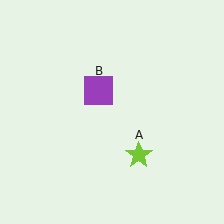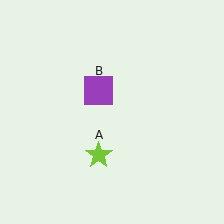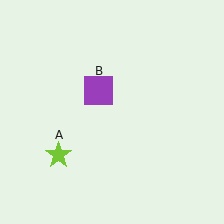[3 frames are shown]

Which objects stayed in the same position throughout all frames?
Purple square (object B) remained stationary.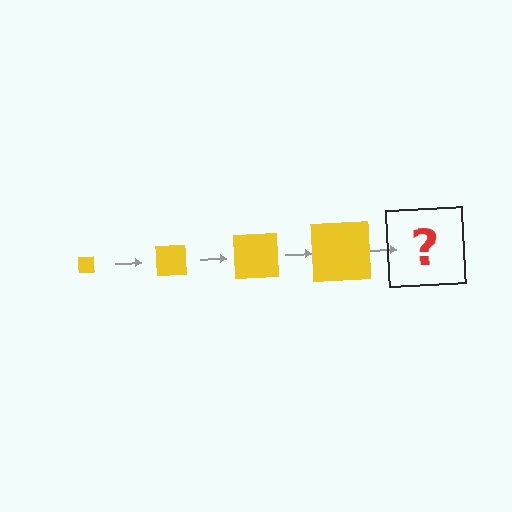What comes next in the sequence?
The next element should be a yellow square, larger than the previous one.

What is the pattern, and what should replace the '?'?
The pattern is that the square gets progressively larger each step. The '?' should be a yellow square, larger than the previous one.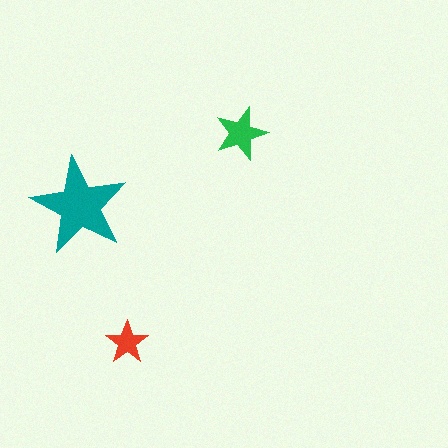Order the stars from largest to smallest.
the teal one, the green one, the red one.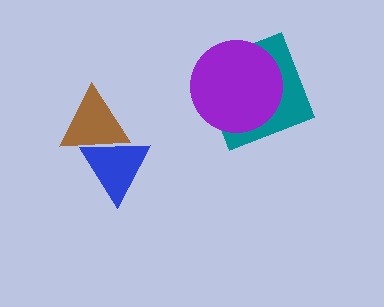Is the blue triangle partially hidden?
No, no other shape covers it.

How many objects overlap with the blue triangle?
1 object overlaps with the blue triangle.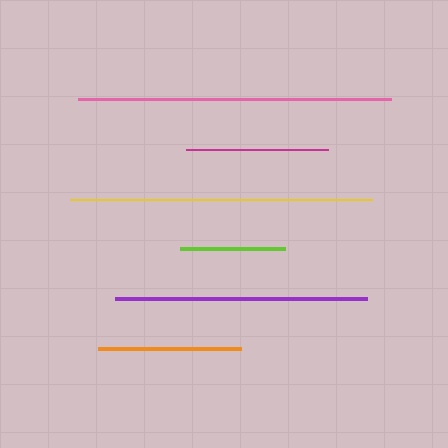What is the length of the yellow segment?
The yellow segment is approximately 302 pixels long.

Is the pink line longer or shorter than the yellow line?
The pink line is longer than the yellow line.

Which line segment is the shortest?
The lime line is the shortest at approximately 105 pixels.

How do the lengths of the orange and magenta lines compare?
The orange and magenta lines are approximately the same length.